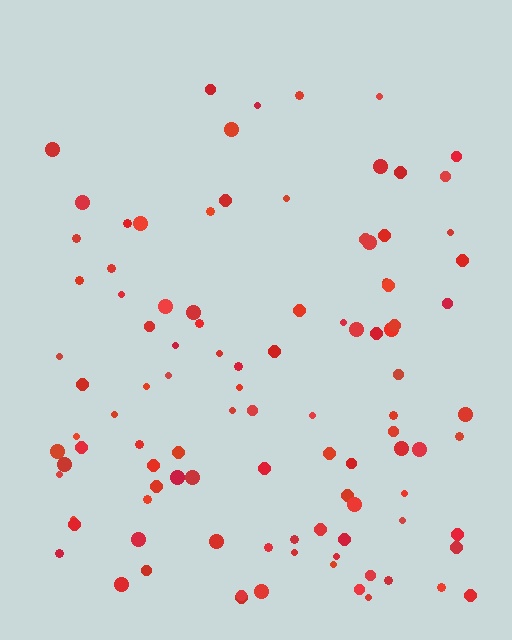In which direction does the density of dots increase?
From top to bottom, with the bottom side densest.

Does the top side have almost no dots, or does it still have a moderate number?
Still a moderate number, just noticeably fewer than the bottom.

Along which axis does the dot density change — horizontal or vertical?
Vertical.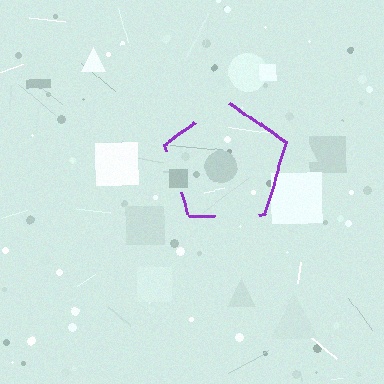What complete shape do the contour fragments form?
The contour fragments form a pentagon.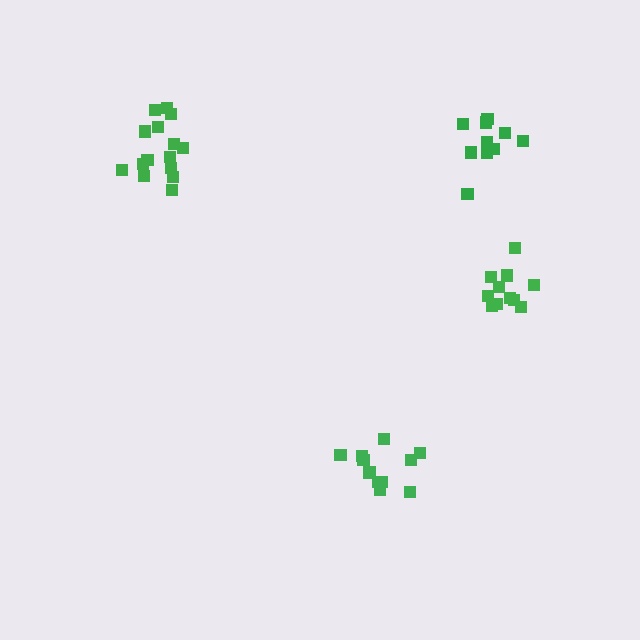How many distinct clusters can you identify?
There are 4 distinct clusters.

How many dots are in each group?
Group 1: 12 dots, Group 2: 11 dots, Group 3: 15 dots, Group 4: 10 dots (48 total).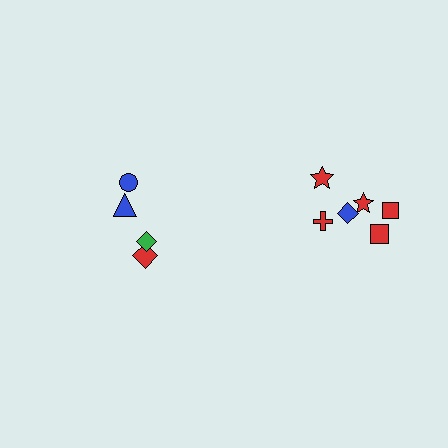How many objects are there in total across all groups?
There are 10 objects.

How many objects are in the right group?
There are 6 objects.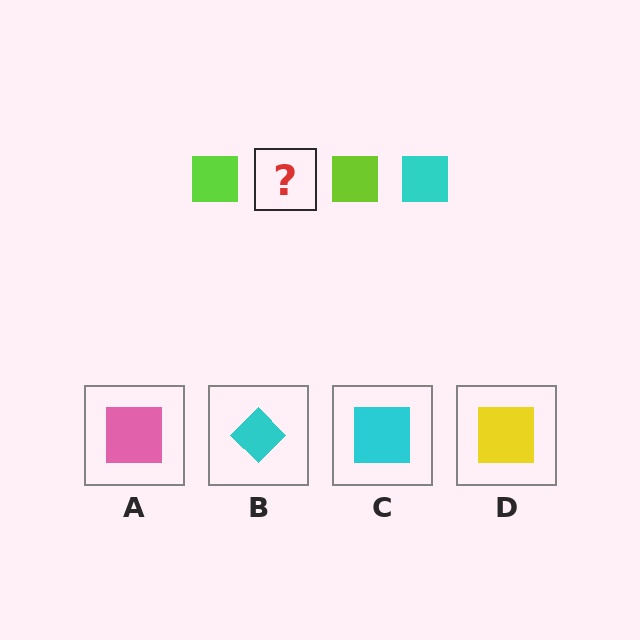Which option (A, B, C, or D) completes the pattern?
C.